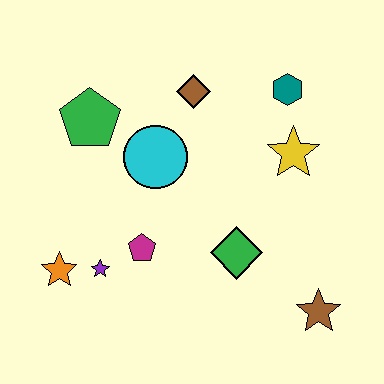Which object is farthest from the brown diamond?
The brown star is farthest from the brown diamond.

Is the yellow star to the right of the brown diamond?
Yes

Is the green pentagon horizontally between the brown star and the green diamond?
No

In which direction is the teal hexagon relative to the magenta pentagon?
The teal hexagon is above the magenta pentagon.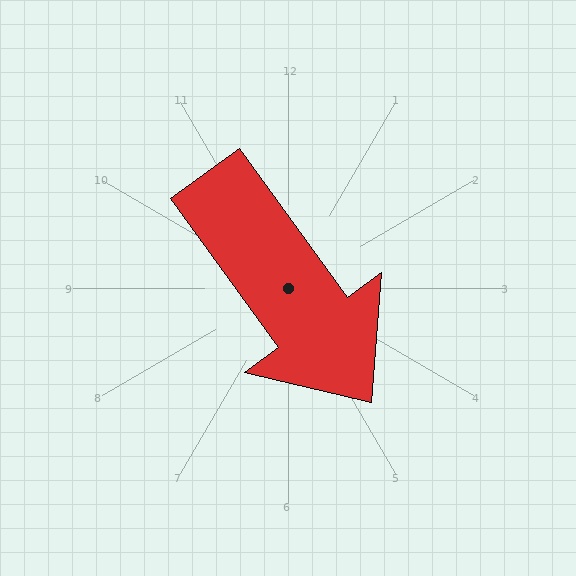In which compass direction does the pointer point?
Southeast.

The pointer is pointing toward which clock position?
Roughly 5 o'clock.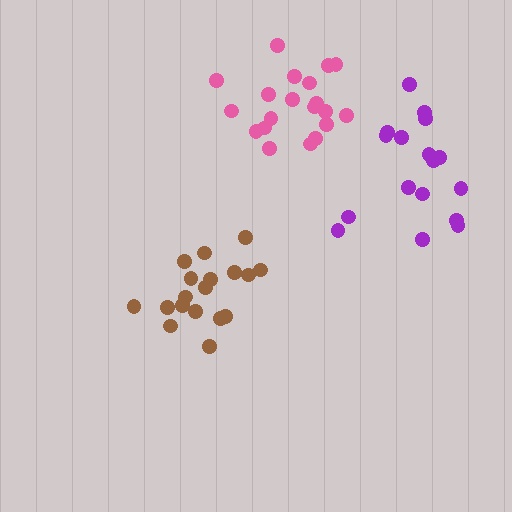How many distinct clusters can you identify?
There are 3 distinct clusters.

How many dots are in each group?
Group 1: 18 dots, Group 2: 20 dots, Group 3: 17 dots (55 total).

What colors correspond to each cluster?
The clusters are colored: brown, pink, purple.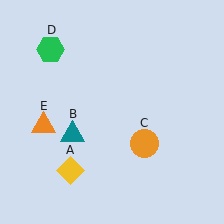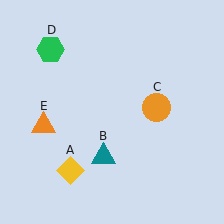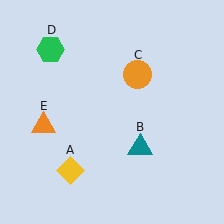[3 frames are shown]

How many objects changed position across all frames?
2 objects changed position: teal triangle (object B), orange circle (object C).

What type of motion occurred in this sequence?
The teal triangle (object B), orange circle (object C) rotated counterclockwise around the center of the scene.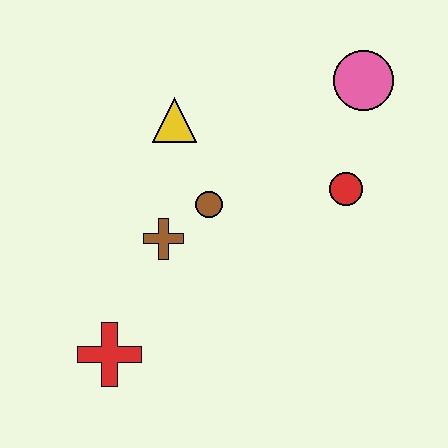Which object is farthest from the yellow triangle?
The red cross is farthest from the yellow triangle.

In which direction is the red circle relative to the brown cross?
The red circle is to the right of the brown cross.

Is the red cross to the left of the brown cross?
Yes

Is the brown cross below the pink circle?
Yes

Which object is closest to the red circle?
The pink circle is closest to the red circle.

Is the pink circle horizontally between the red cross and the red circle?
No